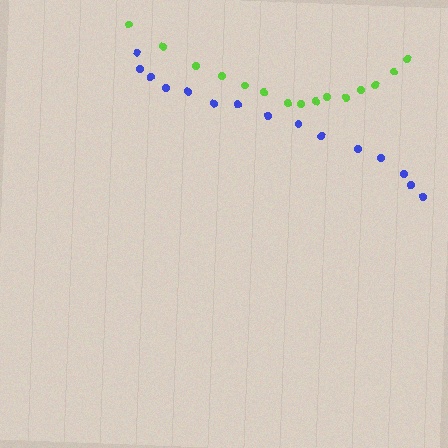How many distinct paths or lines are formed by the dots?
There are 2 distinct paths.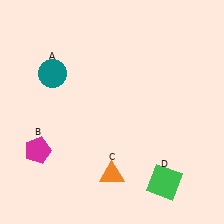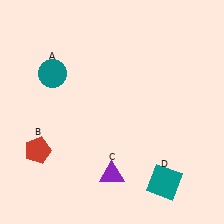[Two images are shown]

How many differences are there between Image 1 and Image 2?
There are 3 differences between the two images.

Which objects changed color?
B changed from magenta to red. C changed from orange to purple. D changed from green to teal.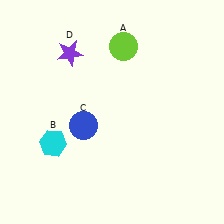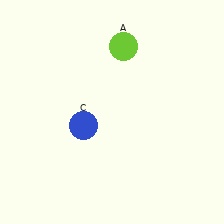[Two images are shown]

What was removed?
The purple star (D), the cyan hexagon (B) were removed in Image 2.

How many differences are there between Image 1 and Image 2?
There are 2 differences between the two images.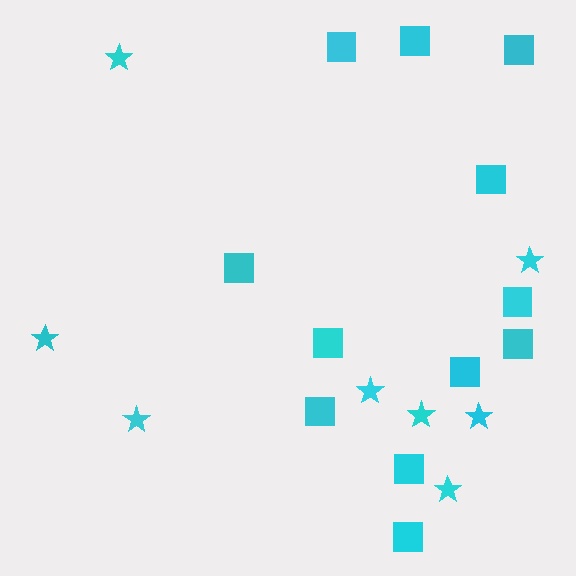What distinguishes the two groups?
There are 2 groups: one group of squares (12) and one group of stars (8).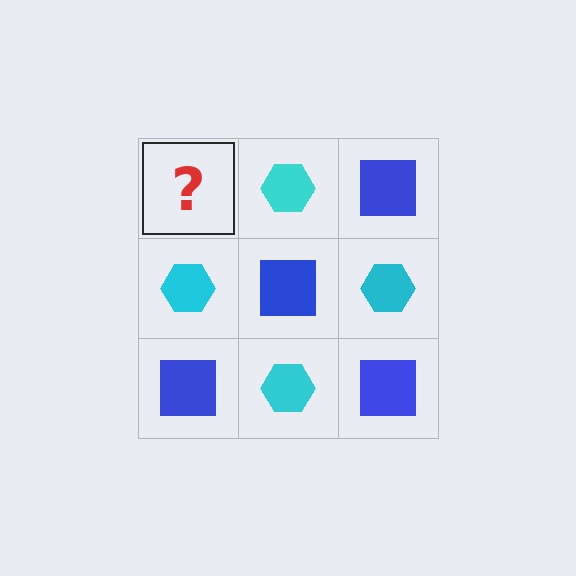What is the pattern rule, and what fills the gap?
The rule is that it alternates blue square and cyan hexagon in a checkerboard pattern. The gap should be filled with a blue square.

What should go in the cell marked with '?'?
The missing cell should contain a blue square.